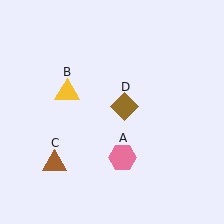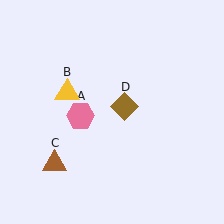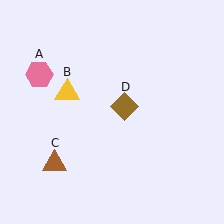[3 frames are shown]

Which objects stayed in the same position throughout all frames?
Yellow triangle (object B) and brown triangle (object C) and brown diamond (object D) remained stationary.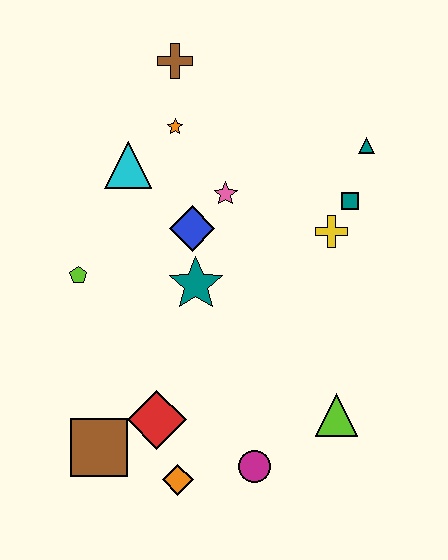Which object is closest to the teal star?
The blue diamond is closest to the teal star.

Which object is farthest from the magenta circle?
The brown cross is farthest from the magenta circle.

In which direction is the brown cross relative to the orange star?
The brown cross is above the orange star.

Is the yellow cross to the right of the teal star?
Yes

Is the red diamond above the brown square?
Yes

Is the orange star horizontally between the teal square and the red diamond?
Yes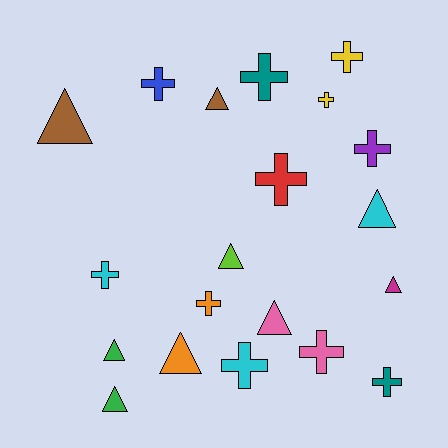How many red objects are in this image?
There is 1 red object.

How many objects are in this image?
There are 20 objects.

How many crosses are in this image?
There are 11 crosses.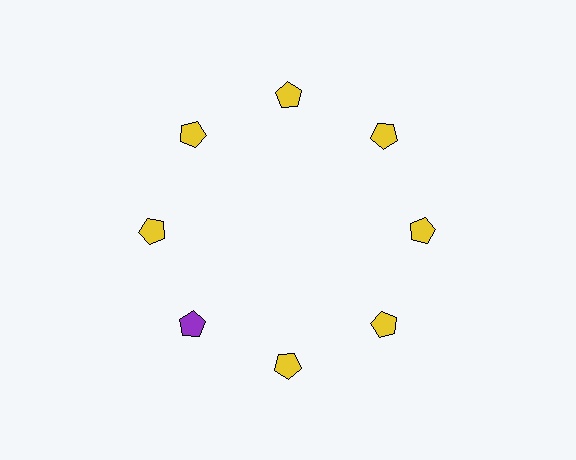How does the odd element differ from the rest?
It has a different color: purple instead of yellow.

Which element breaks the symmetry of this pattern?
The purple pentagon at roughly the 8 o'clock position breaks the symmetry. All other shapes are yellow pentagons.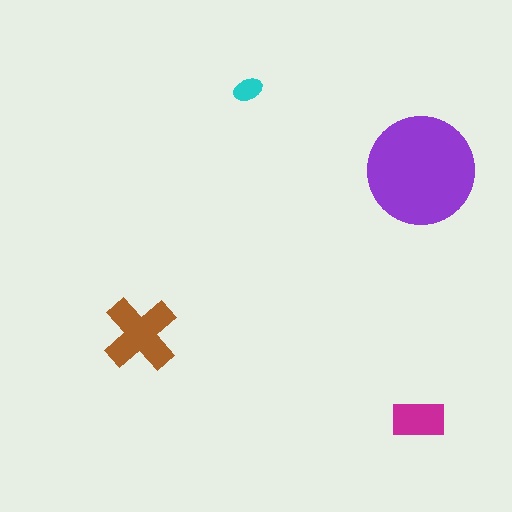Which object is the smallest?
The cyan ellipse.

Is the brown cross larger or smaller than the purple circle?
Smaller.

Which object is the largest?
The purple circle.